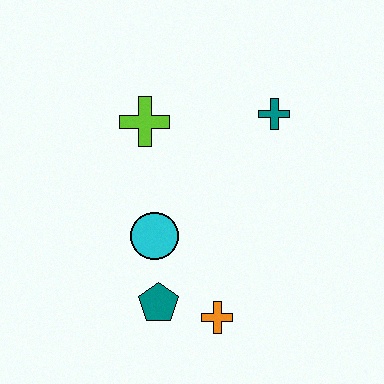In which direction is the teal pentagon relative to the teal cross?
The teal pentagon is below the teal cross.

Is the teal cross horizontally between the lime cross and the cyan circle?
No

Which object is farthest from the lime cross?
The orange cross is farthest from the lime cross.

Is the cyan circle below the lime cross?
Yes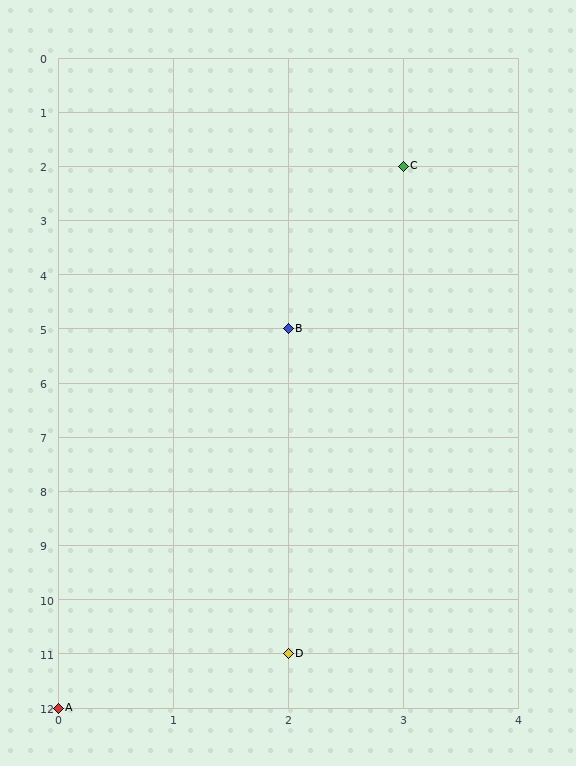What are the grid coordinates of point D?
Point D is at grid coordinates (2, 11).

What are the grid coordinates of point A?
Point A is at grid coordinates (0, 12).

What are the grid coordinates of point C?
Point C is at grid coordinates (3, 2).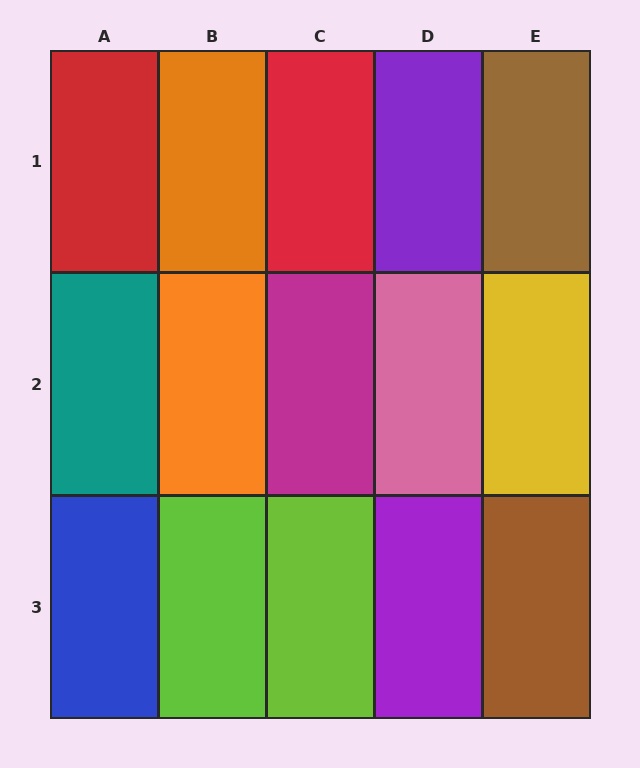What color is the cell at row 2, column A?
Teal.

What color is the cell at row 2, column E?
Yellow.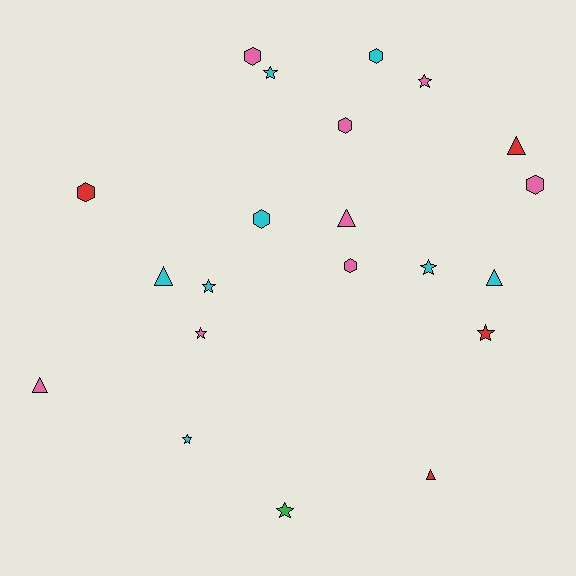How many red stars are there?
There is 1 red star.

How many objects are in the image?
There are 21 objects.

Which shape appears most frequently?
Star, with 8 objects.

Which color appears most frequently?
Pink, with 8 objects.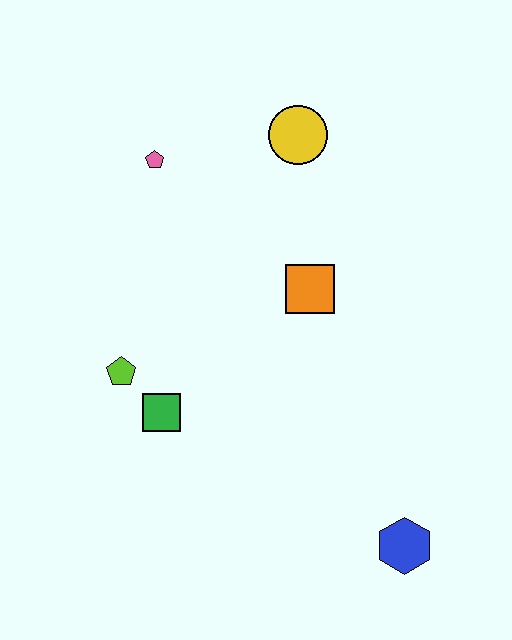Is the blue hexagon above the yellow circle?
No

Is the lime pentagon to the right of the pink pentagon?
No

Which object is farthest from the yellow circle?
The blue hexagon is farthest from the yellow circle.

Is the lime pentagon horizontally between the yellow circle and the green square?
No